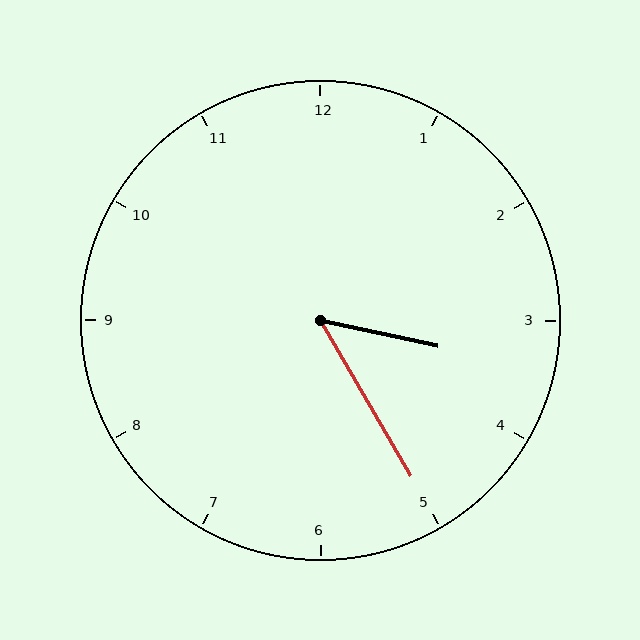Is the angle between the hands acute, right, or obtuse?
It is acute.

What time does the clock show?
3:25.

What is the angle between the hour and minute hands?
Approximately 48 degrees.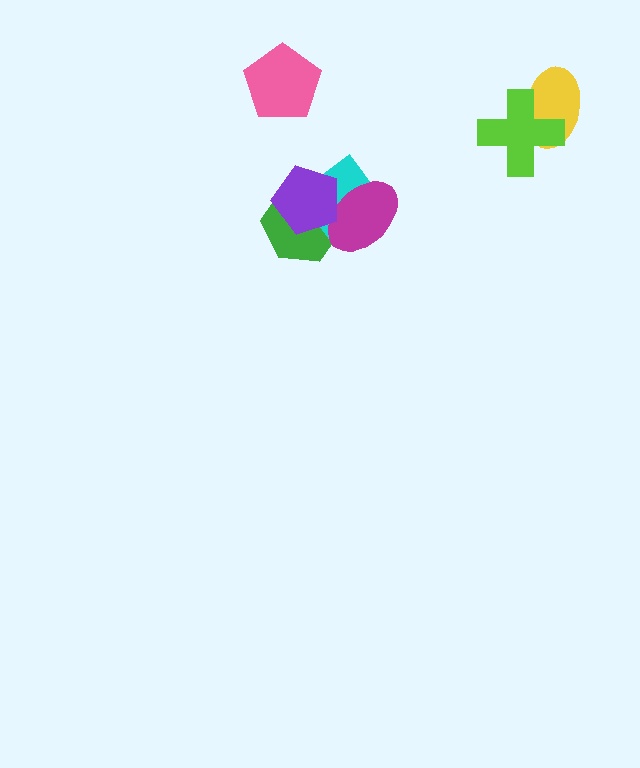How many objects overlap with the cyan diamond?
3 objects overlap with the cyan diamond.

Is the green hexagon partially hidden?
Yes, it is partially covered by another shape.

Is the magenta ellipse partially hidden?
Yes, it is partially covered by another shape.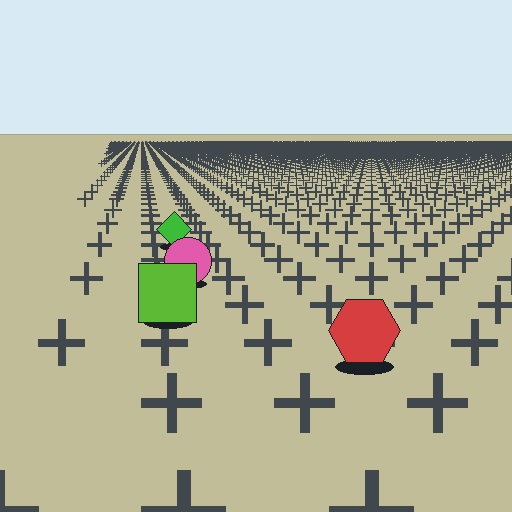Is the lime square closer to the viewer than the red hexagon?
No. The red hexagon is closer — you can tell from the texture gradient: the ground texture is coarser near it.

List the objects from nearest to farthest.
From nearest to farthest: the red hexagon, the lime square, the pink circle, the green diamond.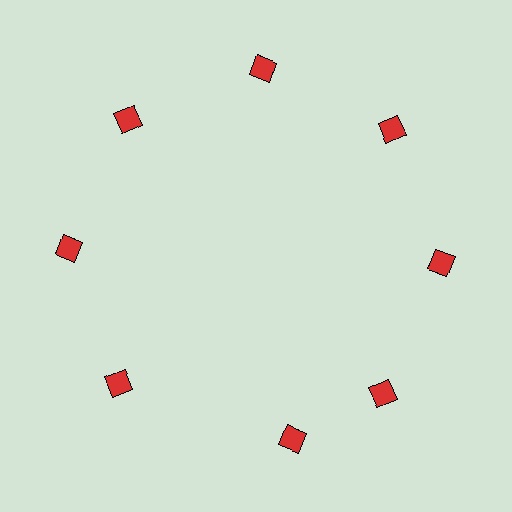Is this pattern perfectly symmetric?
No. The 8 red diamonds are arranged in a ring, but one element near the 6 o'clock position is rotated out of alignment along the ring, breaking the 8-fold rotational symmetry.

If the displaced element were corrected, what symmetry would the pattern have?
It would have 8-fold rotational symmetry — the pattern would map onto itself every 45 degrees.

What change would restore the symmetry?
The symmetry would be restored by rotating it back into even spacing with its neighbors so that all 8 diamonds sit at equal angles and equal distance from the center.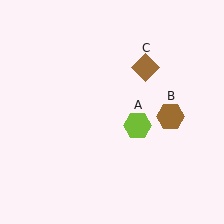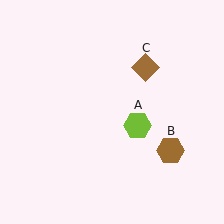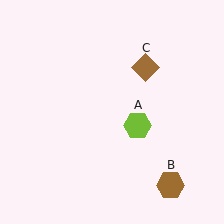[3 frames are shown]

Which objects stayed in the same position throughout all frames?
Lime hexagon (object A) and brown diamond (object C) remained stationary.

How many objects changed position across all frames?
1 object changed position: brown hexagon (object B).